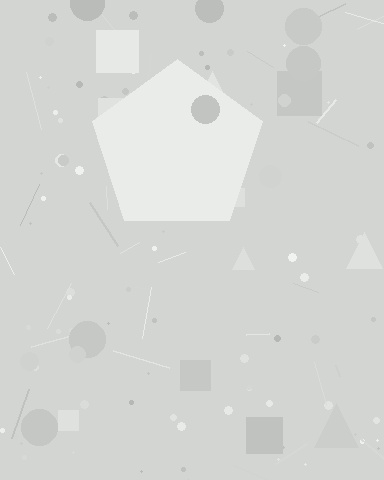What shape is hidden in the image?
A pentagon is hidden in the image.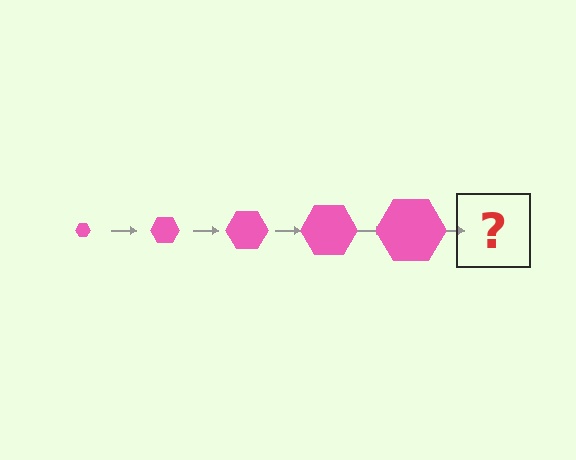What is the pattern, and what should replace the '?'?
The pattern is that the hexagon gets progressively larger each step. The '?' should be a pink hexagon, larger than the previous one.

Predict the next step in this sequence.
The next step is a pink hexagon, larger than the previous one.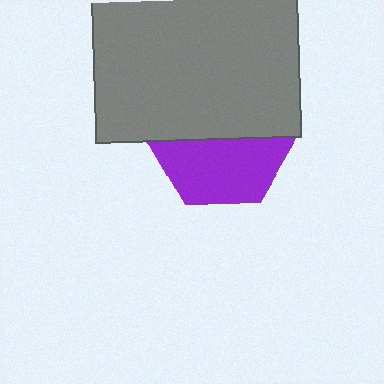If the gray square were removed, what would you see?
You would see the complete purple hexagon.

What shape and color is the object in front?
The object in front is a gray square.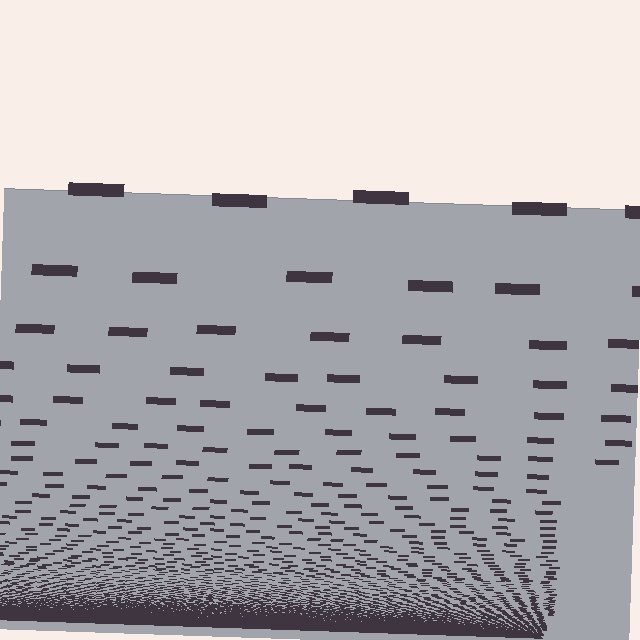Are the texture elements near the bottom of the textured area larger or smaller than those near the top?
Smaller. The gradient is inverted — elements near the bottom are smaller and denser.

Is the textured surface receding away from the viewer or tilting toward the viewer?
The surface appears to tilt toward the viewer. Texture elements get larger and sparser toward the top.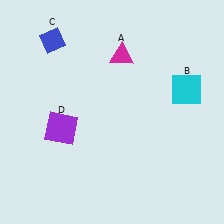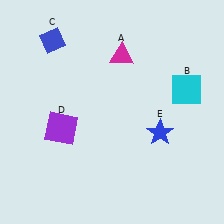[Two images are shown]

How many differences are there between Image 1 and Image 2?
There is 1 difference between the two images.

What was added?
A blue star (E) was added in Image 2.